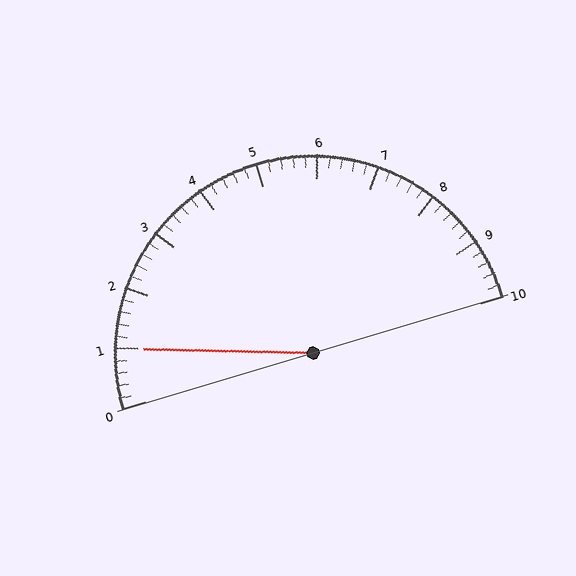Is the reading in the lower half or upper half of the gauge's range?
The reading is in the lower half of the range (0 to 10).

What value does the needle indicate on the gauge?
The needle indicates approximately 1.0.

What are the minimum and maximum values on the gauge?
The gauge ranges from 0 to 10.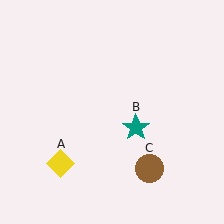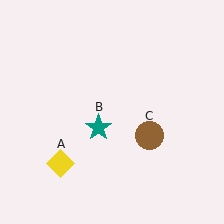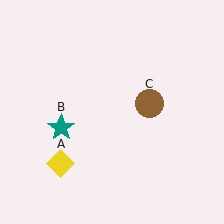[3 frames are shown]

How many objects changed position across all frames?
2 objects changed position: teal star (object B), brown circle (object C).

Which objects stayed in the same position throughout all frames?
Yellow diamond (object A) remained stationary.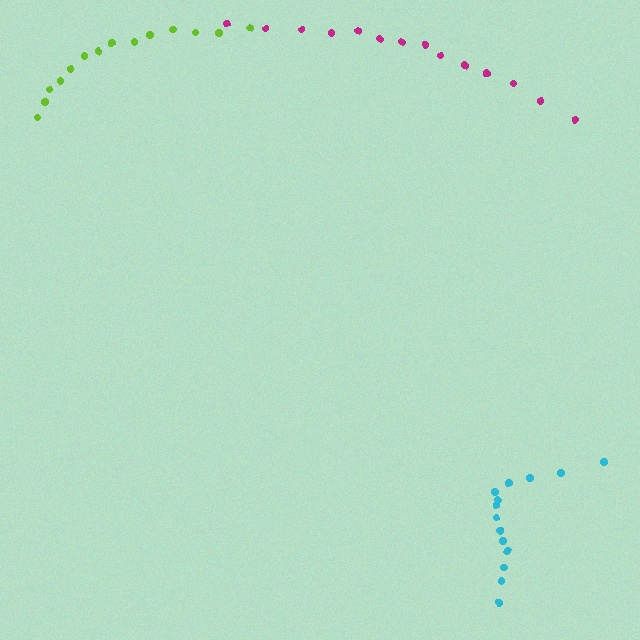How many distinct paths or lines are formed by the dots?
There are 3 distinct paths.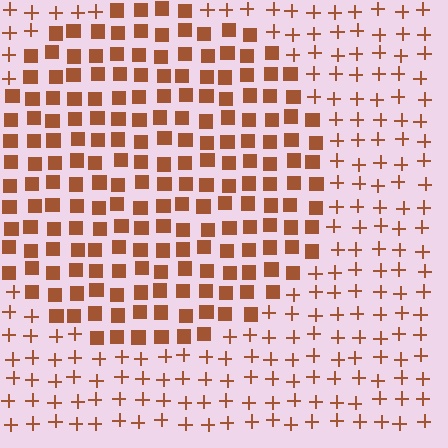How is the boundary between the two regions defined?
The boundary is defined by a change in element shape: squares inside vs. plus signs outside. All elements share the same color and spacing.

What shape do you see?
I see a circle.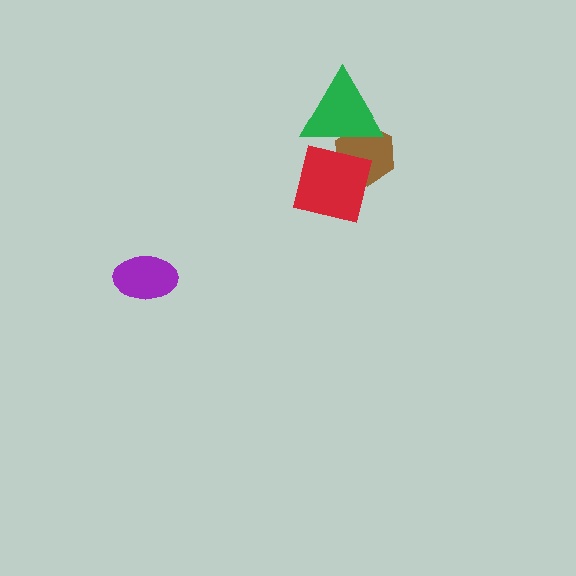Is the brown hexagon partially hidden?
Yes, it is partially covered by another shape.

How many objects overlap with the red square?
2 objects overlap with the red square.